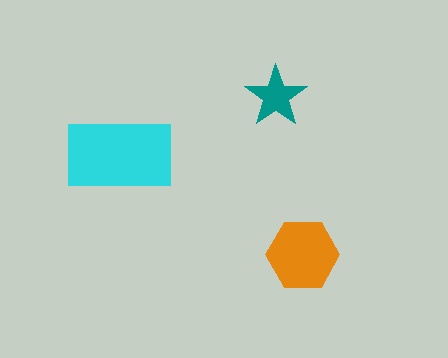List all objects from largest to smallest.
The cyan rectangle, the orange hexagon, the teal star.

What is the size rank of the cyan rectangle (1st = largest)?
1st.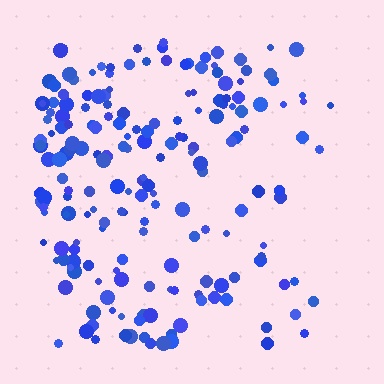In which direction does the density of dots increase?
From right to left, with the left side densest.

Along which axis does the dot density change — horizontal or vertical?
Horizontal.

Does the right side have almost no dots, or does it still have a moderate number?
Still a moderate number, just noticeably fewer than the left.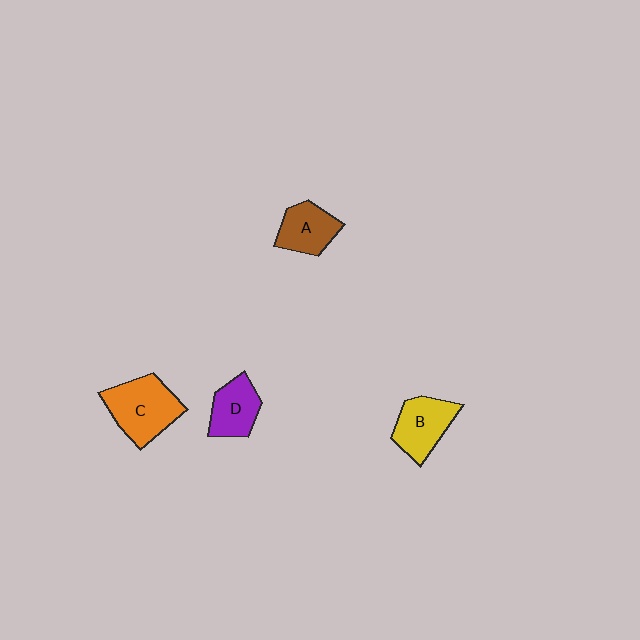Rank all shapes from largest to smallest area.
From largest to smallest: C (orange), B (yellow), A (brown), D (purple).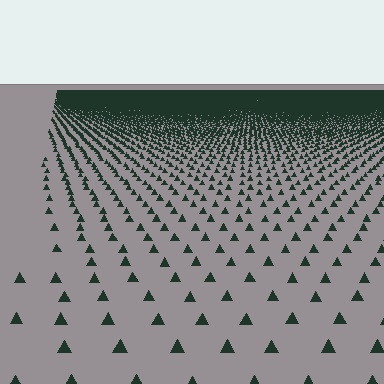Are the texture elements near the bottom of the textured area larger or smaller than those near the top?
Larger. Near the bottom, elements are closer to the viewer and appear at a bigger on-screen size.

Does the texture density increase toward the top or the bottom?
Density increases toward the top.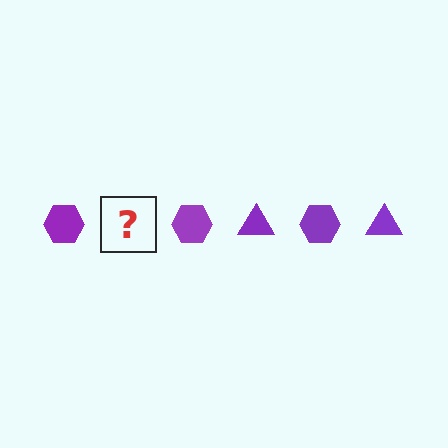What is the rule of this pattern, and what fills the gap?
The rule is that the pattern cycles through hexagon, triangle shapes in purple. The gap should be filled with a purple triangle.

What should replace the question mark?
The question mark should be replaced with a purple triangle.